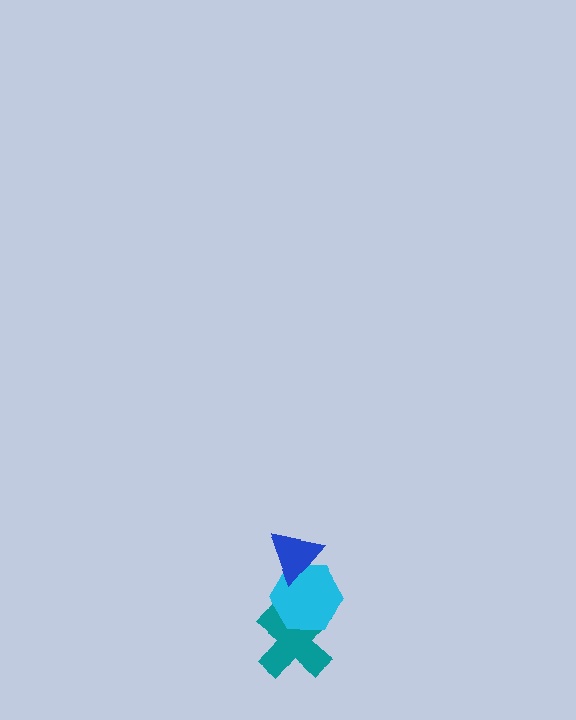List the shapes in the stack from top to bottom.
From top to bottom: the blue triangle, the cyan hexagon, the teal cross.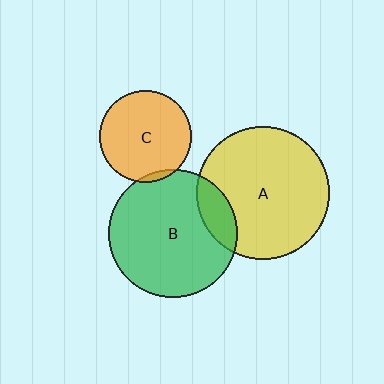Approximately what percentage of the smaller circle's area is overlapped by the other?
Approximately 5%.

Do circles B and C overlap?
Yes.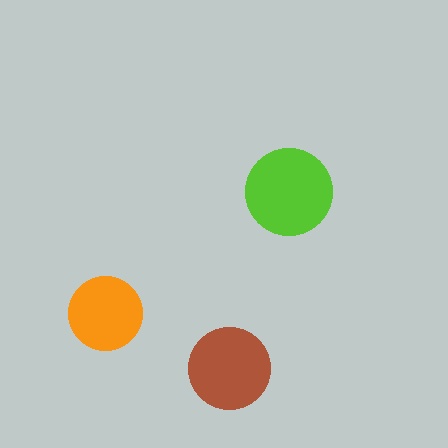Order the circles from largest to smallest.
the lime one, the brown one, the orange one.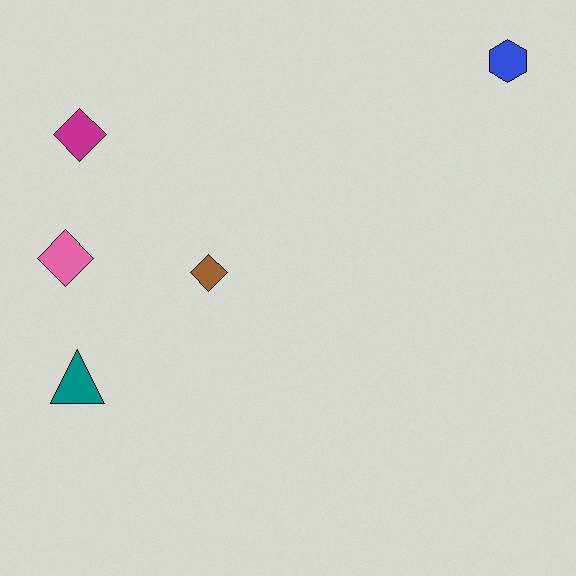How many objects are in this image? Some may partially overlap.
There are 5 objects.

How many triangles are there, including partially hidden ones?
There is 1 triangle.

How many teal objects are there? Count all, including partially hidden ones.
There is 1 teal object.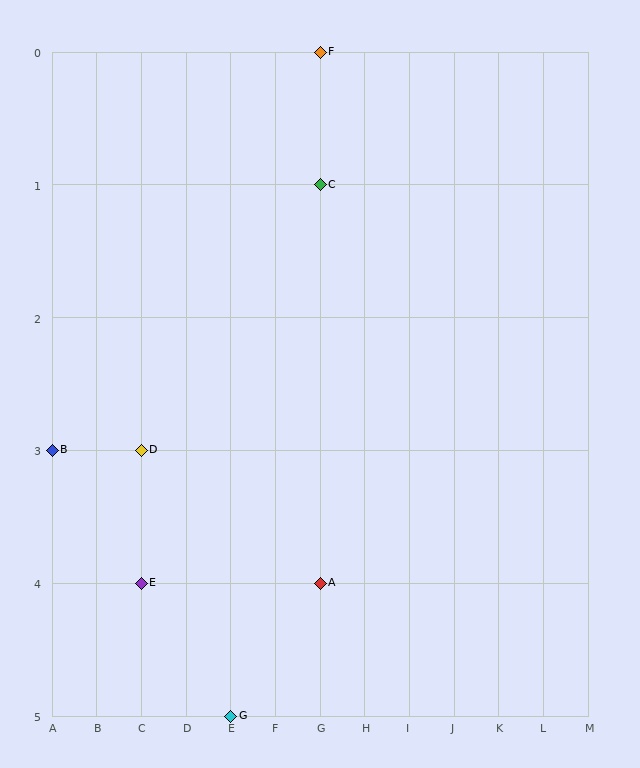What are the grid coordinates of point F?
Point F is at grid coordinates (G, 0).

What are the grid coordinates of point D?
Point D is at grid coordinates (C, 3).